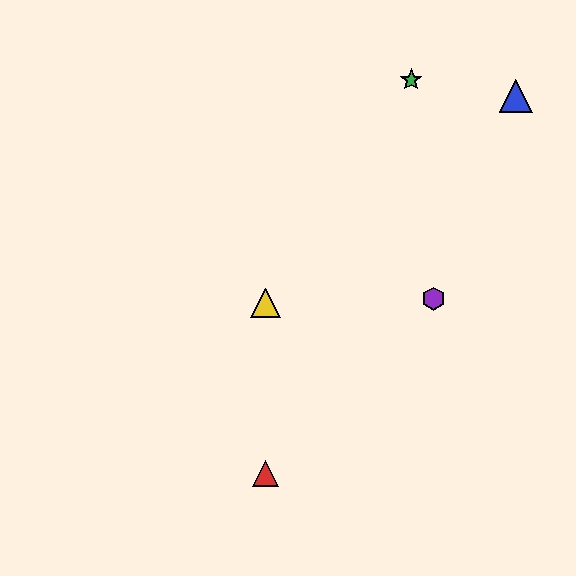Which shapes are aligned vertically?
The red triangle, the yellow triangle are aligned vertically.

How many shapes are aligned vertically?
2 shapes (the red triangle, the yellow triangle) are aligned vertically.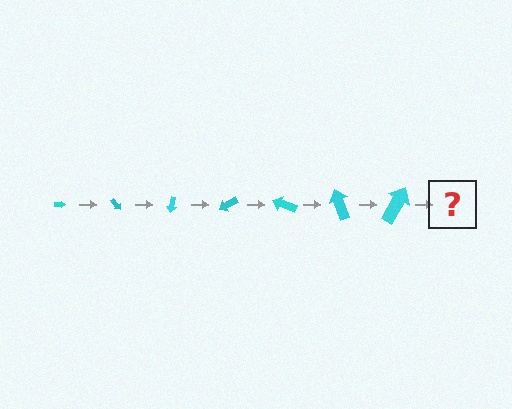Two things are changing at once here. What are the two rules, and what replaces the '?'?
The two rules are that the arrow grows larger each step and it rotates 50 degrees each step. The '?' should be an arrow, larger than the previous one and rotated 350 degrees from the start.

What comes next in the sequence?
The next element should be an arrow, larger than the previous one and rotated 350 degrees from the start.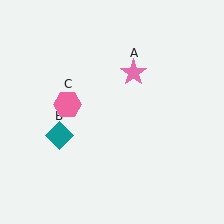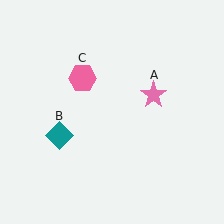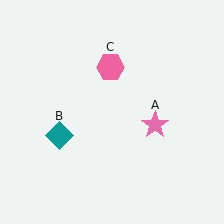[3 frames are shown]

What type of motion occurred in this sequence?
The pink star (object A), pink hexagon (object C) rotated clockwise around the center of the scene.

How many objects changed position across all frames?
2 objects changed position: pink star (object A), pink hexagon (object C).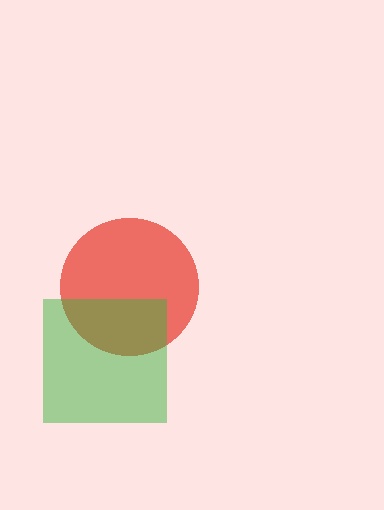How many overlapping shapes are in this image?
There are 2 overlapping shapes in the image.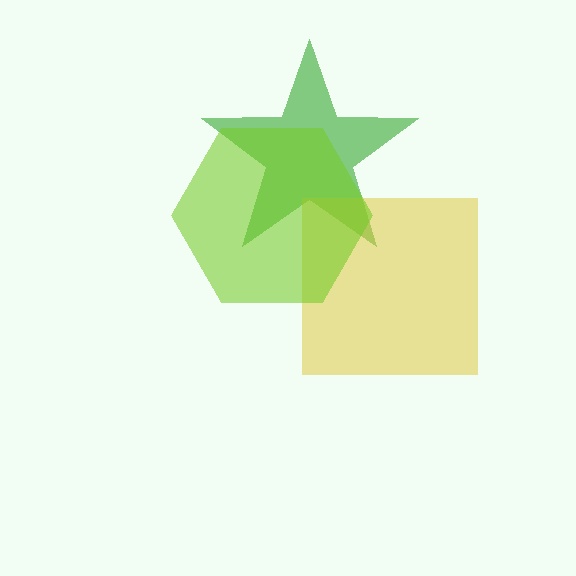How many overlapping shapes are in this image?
There are 3 overlapping shapes in the image.